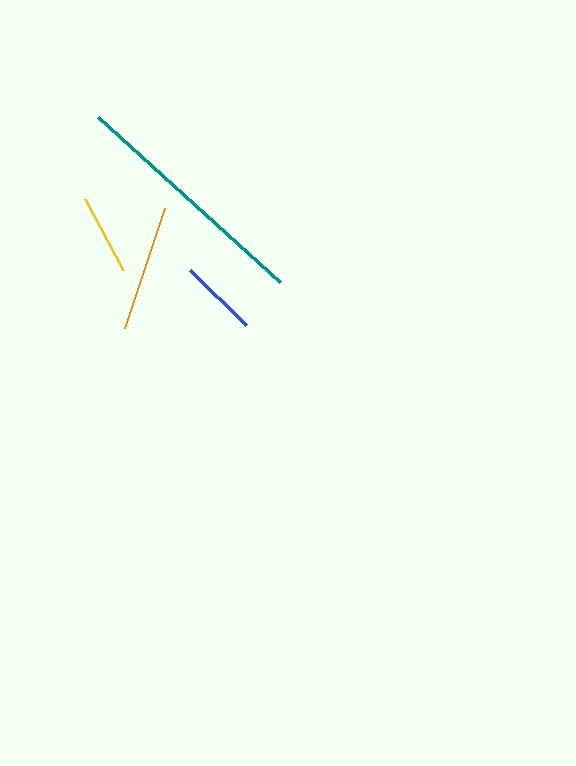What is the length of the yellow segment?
The yellow segment is approximately 81 pixels long.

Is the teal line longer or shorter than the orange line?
The teal line is longer than the orange line.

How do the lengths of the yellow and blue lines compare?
The yellow and blue lines are approximately the same length.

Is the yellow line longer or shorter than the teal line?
The teal line is longer than the yellow line.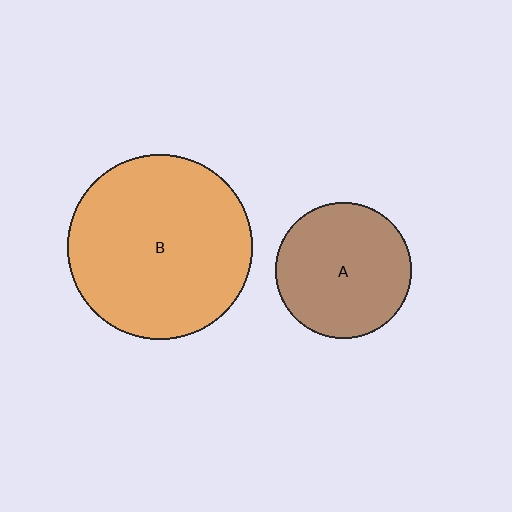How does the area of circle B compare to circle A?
Approximately 1.9 times.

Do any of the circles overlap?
No, none of the circles overlap.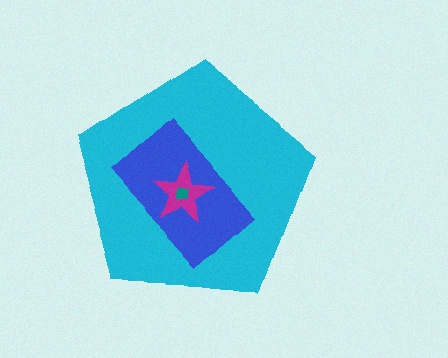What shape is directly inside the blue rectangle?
The magenta star.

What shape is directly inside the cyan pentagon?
The blue rectangle.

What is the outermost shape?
The cyan pentagon.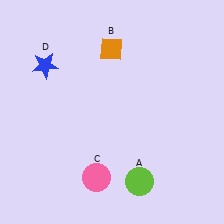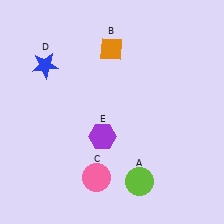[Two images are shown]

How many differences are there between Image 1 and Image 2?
There is 1 difference between the two images.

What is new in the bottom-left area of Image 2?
A purple hexagon (E) was added in the bottom-left area of Image 2.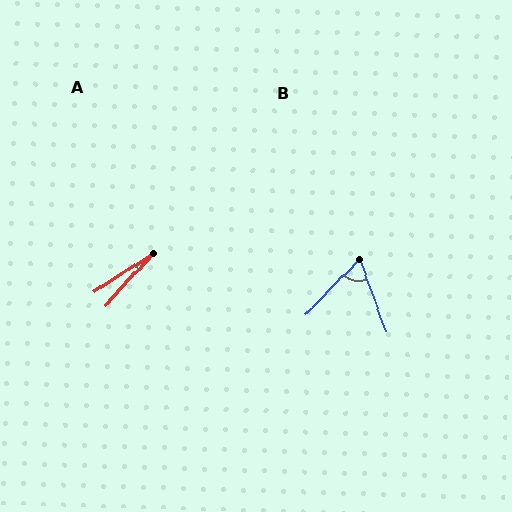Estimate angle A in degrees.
Approximately 15 degrees.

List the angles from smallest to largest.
A (15°), B (64°).